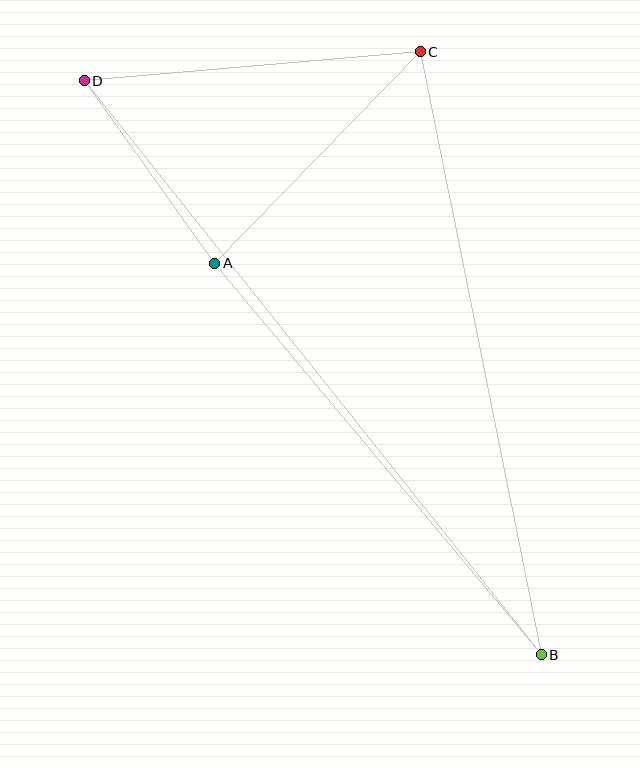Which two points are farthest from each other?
Points B and D are farthest from each other.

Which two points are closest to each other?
Points A and D are closest to each other.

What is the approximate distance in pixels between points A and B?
The distance between A and B is approximately 510 pixels.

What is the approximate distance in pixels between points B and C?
The distance between B and C is approximately 615 pixels.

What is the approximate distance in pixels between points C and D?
The distance between C and D is approximately 337 pixels.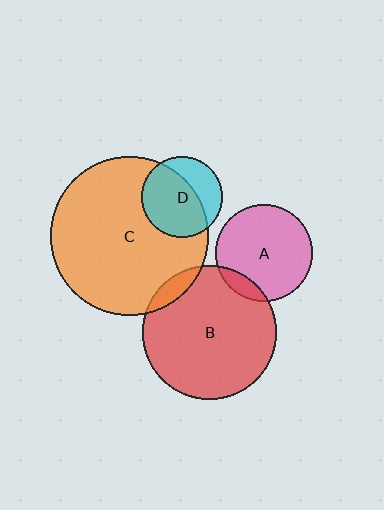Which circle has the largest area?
Circle C (orange).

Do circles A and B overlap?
Yes.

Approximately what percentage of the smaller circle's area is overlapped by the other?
Approximately 10%.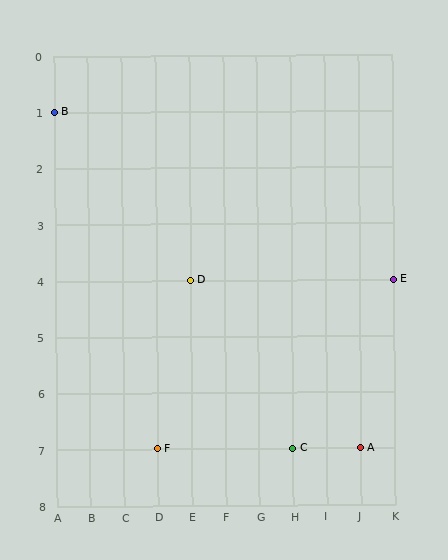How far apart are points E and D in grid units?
Points E and D are 6 columns apart.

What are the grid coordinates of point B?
Point B is at grid coordinates (A, 1).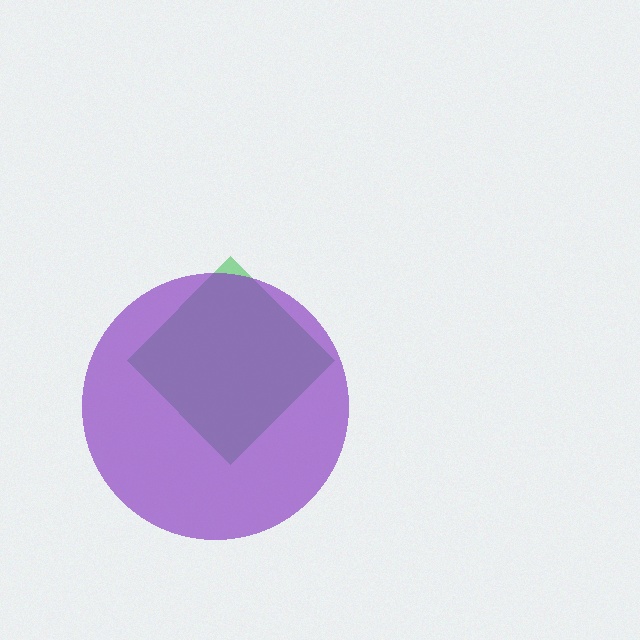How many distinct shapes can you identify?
There are 2 distinct shapes: a green diamond, a purple circle.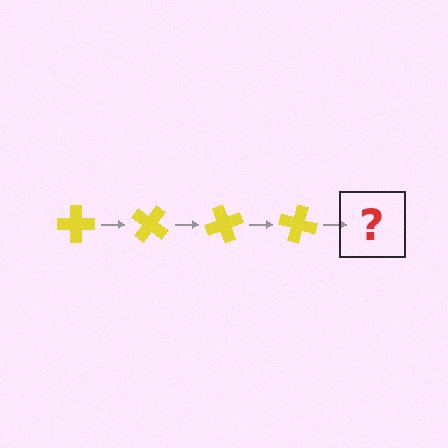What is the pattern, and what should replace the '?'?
The pattern is that the cross rotates 35 degrees each step. The '?' should be a yellow cross rotated 140 degrees.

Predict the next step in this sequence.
The next step is a yellow cross rotated 140 degrees.